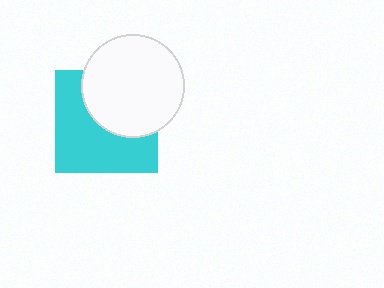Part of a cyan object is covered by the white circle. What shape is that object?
It is a square.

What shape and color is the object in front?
The object in front is a white circle.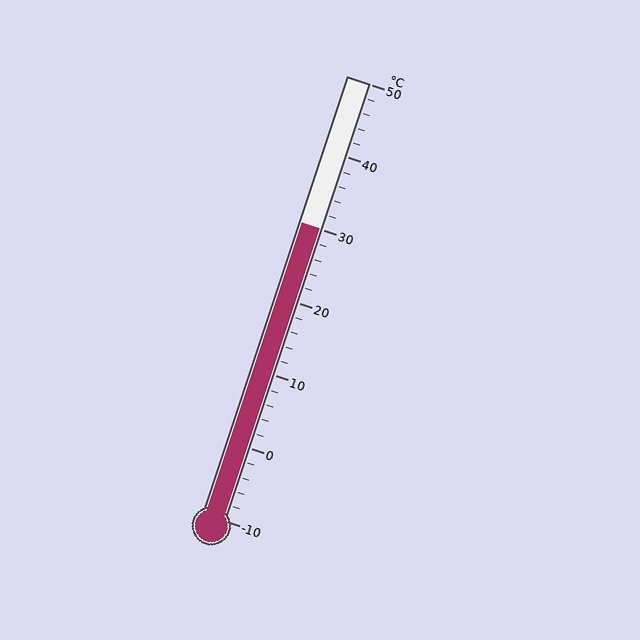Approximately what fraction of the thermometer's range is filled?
The thermometer is filled to approximately 65% of its range.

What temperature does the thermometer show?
The thermometer shows approximately 30°C.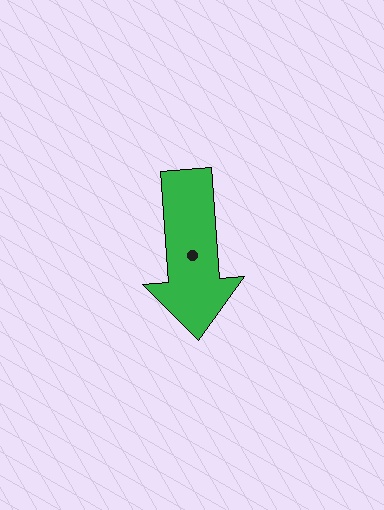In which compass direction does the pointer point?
South.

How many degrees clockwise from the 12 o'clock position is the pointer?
Approximately 176 degrees.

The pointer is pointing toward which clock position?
Roughly 6 o'clock.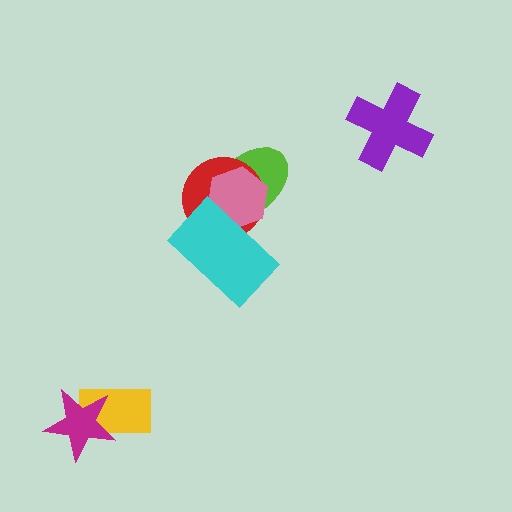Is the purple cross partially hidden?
No, no other shape covers it.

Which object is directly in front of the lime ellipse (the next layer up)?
The red circle is directly in front of the lime ellipse.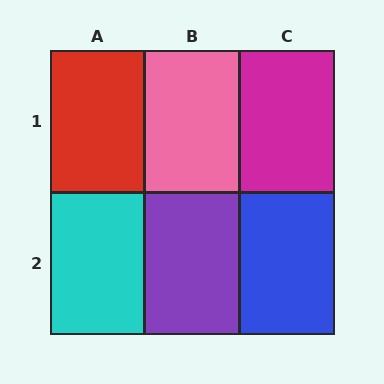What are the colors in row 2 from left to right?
Cyan, purple, blue.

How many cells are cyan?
1 cell is cyan.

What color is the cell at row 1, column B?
Pink.